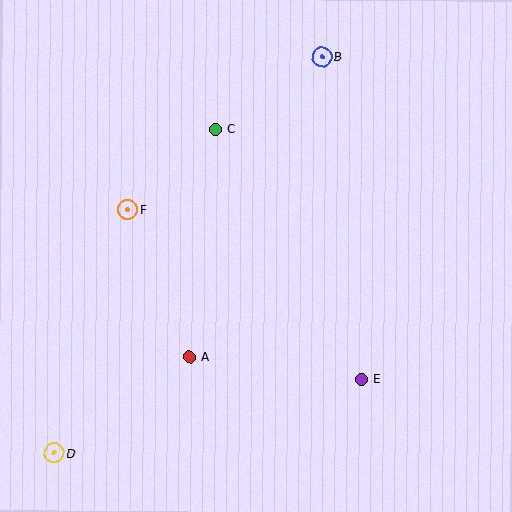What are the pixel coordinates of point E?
Point E is at (361, 379).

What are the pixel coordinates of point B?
Point B is at (322, 57).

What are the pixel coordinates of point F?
Point F is at (128, 210).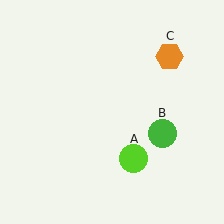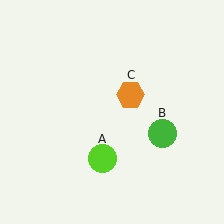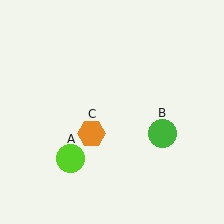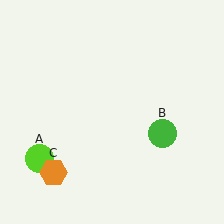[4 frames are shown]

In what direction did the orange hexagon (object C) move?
The orange hexagon (object C) moved down and to the left.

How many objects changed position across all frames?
2 objects changed position: lime circle (object A), orange hexagon (object C).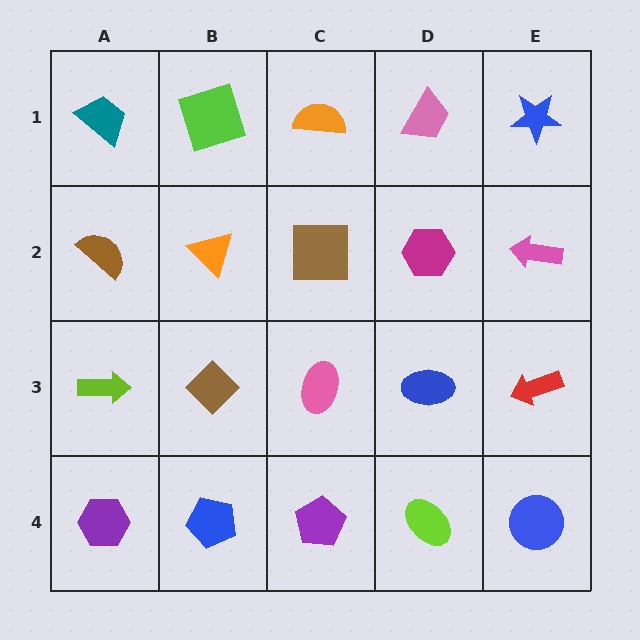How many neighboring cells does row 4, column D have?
3.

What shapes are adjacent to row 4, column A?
A lime arrow (row 3, column A), a blue pentagon (row 4, column B).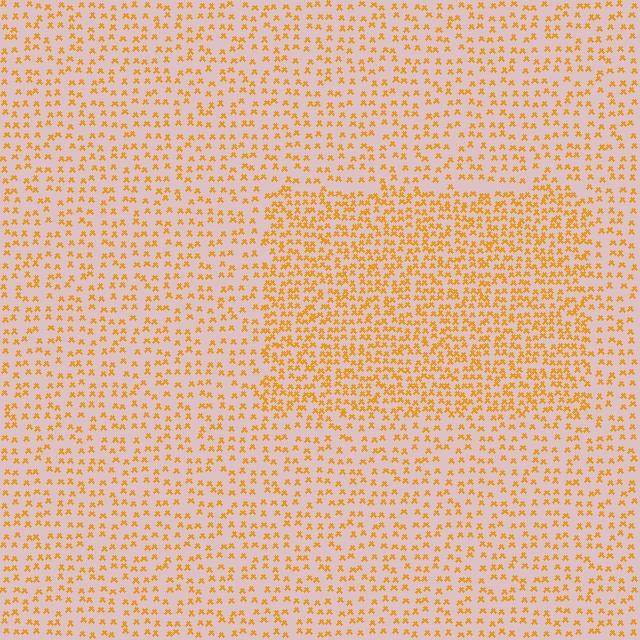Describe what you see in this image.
The image contains small orange elements arranged at two different densities. A rectangle-shaped region is visible where the elements are more densely packed than the surrounding area.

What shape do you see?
I see a rectangle.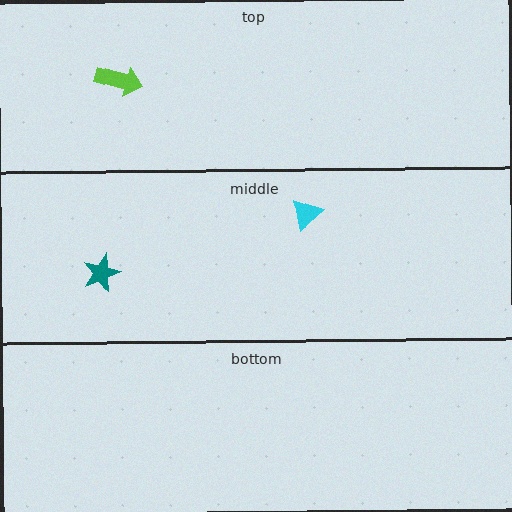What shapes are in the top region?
The lime arrow.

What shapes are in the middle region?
The cyan triangle, the teal star.